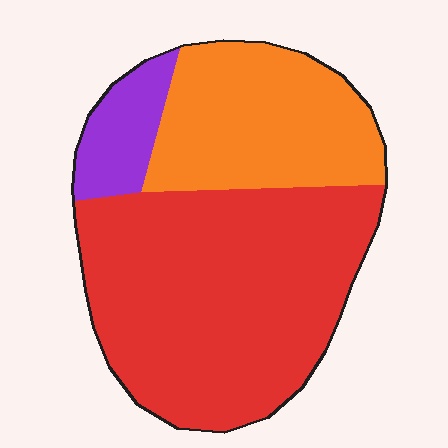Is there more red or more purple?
Red.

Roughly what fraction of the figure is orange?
Orange takes up between a quarter and a half of the figure.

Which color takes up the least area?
Purple, at roughly 10%.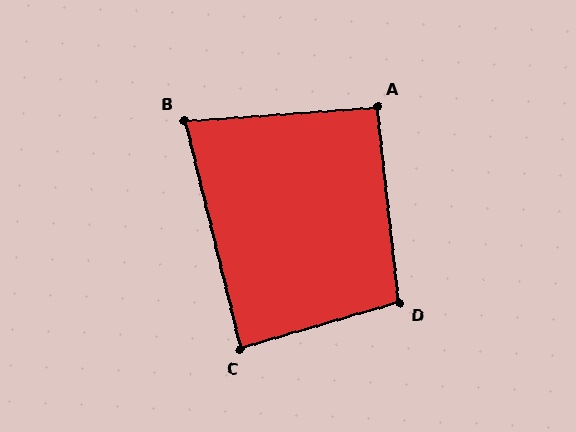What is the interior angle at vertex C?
Approximately 88 degrees (approximately right).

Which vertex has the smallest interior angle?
B, at approximately 80 degrees.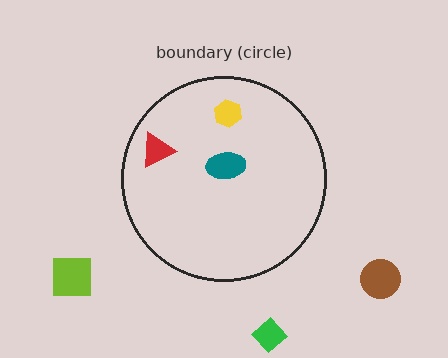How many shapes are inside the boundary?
3 inside, 3 outside.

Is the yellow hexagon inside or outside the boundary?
Inside.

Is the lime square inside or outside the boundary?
Outside.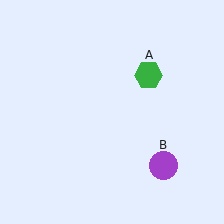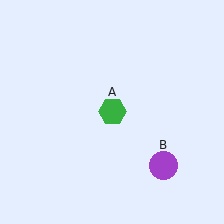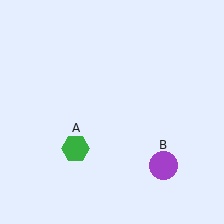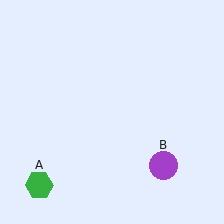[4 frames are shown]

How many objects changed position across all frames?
1 object changed position: green hexagon (object A).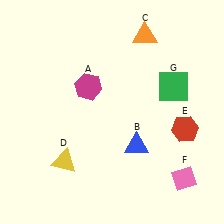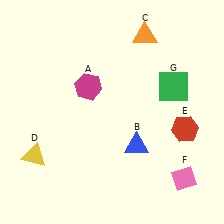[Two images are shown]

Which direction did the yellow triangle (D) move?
The yellow triangle (D) moved left.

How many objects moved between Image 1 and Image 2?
1 object moved between the two images.